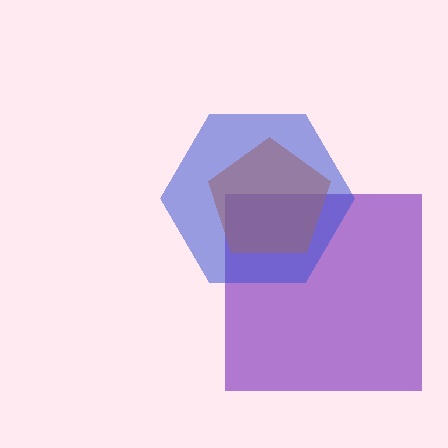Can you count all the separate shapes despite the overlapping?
Yes, there are 3 separate shapes.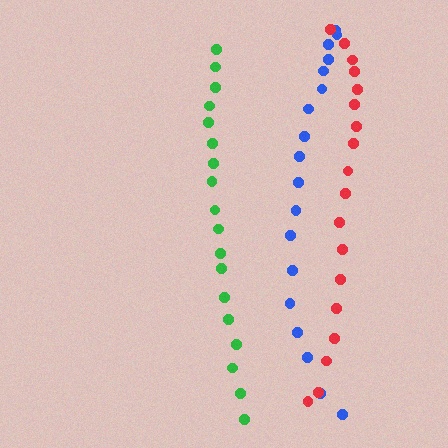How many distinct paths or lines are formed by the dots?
There are 3 distinct paths.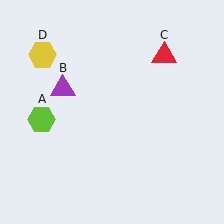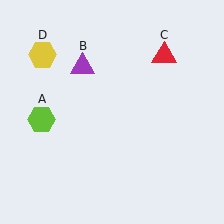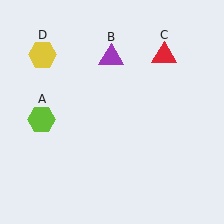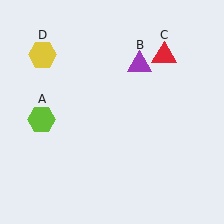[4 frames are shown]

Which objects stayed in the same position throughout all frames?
Lime hexagon (object A) and red triangle (object C) and yellow hexagon (object D) remained stationary.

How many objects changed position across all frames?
1 object changed position: purple triangle (object B).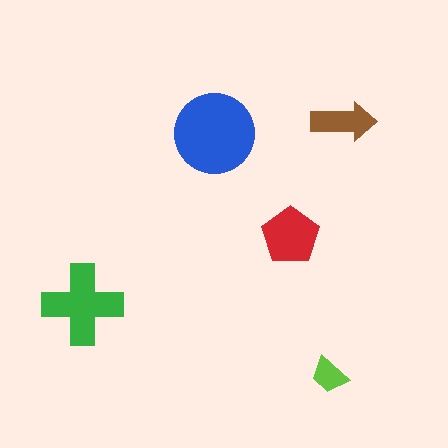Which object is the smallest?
The lime trapezoid.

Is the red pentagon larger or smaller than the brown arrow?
Larger.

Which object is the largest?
The blue circle.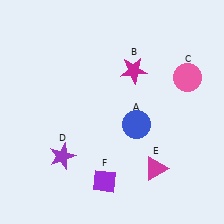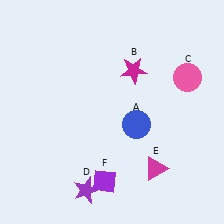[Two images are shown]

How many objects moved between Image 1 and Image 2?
1 object moved between the two images.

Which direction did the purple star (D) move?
The purple star (D) moved down.